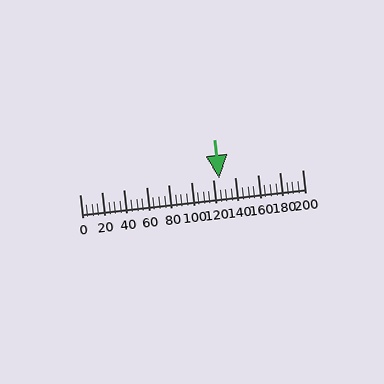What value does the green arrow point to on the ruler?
The green arrow points to approximately 126.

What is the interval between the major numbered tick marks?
The major tick marks are spaced 20 units apart.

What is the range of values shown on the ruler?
The ruler shows values from 0 to 200.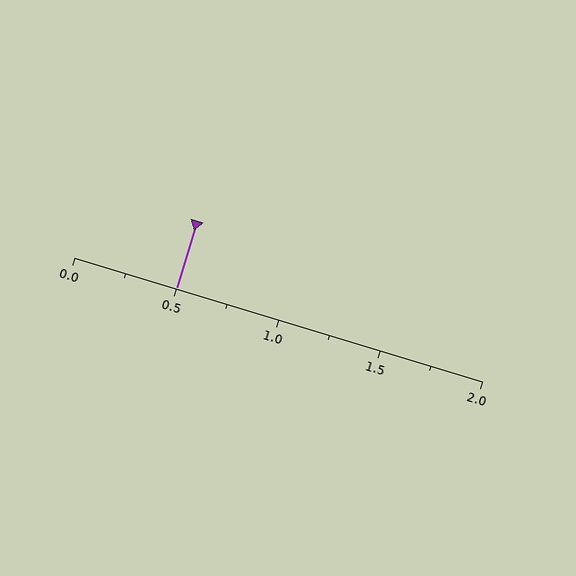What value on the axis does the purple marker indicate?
The marker indicates approximately 0.5.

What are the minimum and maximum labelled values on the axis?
The axis runs from 0.0 to 2.0.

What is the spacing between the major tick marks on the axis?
The major ticks are spaced 0.5 apart.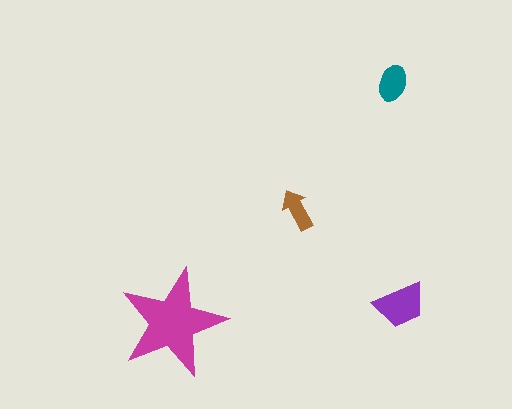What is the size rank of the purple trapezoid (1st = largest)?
2nd.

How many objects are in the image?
There are 4 objects in the image.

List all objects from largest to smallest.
The magenta star, the purple trapezoid, the teal ellipse, the brown arrow.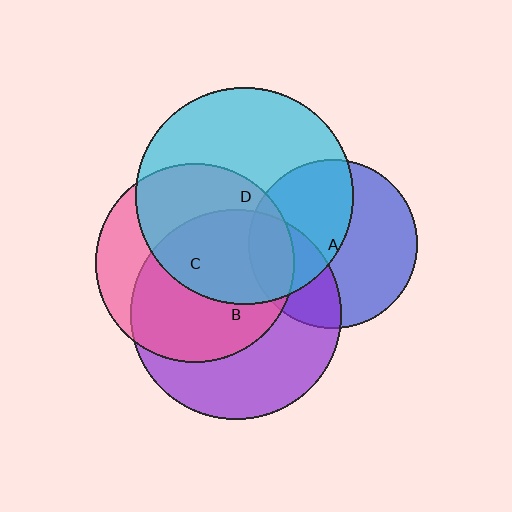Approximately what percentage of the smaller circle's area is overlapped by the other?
Approximately 45%.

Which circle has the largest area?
Circle D (cyan).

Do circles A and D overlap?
Yes.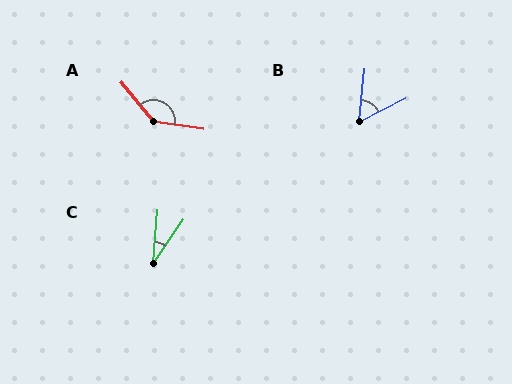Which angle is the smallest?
C, at approximately 30 degrees.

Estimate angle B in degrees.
Approximately 57 degrees.